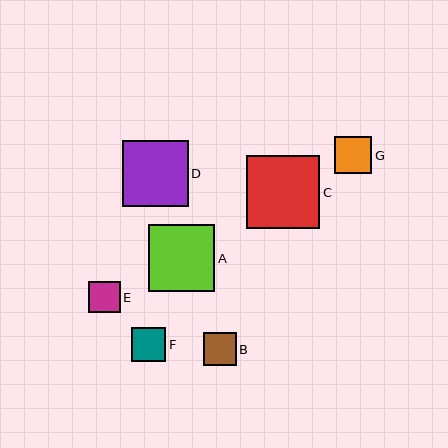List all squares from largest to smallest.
From largest to smallest: C, A, D, G, F, B, E.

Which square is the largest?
Square C is the largest with a size of approximately 73 pixels.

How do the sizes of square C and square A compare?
Square C and square A are approximately the same size.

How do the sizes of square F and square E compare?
Square F and square E are approximately the same size.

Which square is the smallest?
Square E is the smallest with a size of approximately 31 pixels.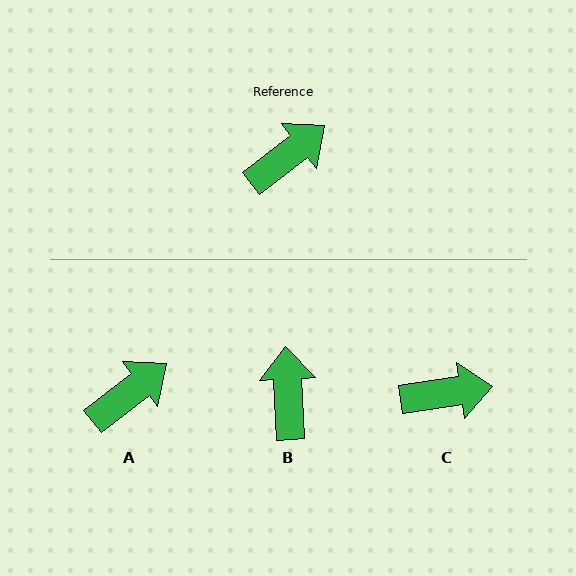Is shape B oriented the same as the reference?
No, it is off by about 55 degrees.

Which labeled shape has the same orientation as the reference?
A.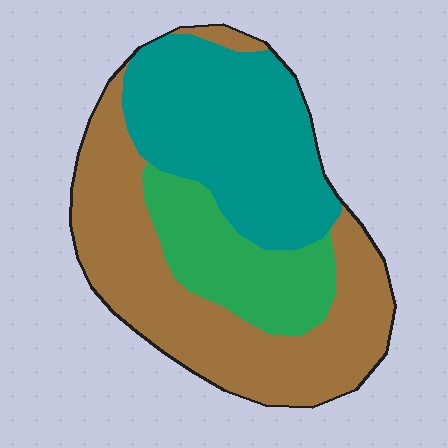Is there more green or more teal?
Teal.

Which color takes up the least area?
Green, at roughly 20%.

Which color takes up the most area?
Brown, at roughly 45%.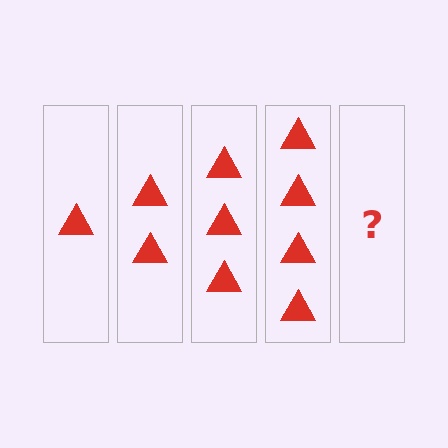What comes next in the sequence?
The next element should be 5 triangles.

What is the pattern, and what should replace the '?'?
The pattern is that each step adds one more triangle. The '?' should be 5 triangles.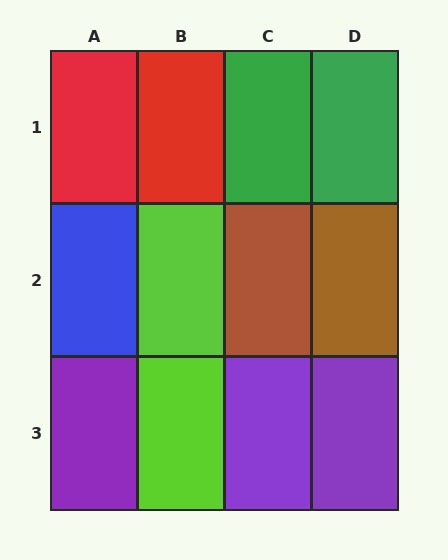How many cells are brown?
2 cells are brown.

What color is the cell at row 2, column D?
Brown.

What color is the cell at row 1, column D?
Green.